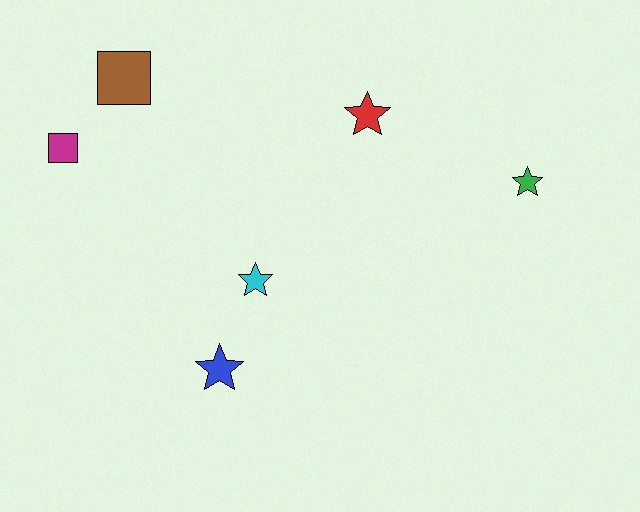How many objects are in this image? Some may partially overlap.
There are 6 objects.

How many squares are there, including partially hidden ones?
There are 2 squares.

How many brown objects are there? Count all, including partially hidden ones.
There is 1 brown object.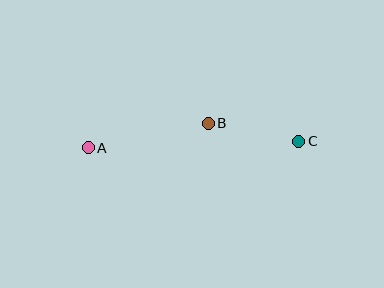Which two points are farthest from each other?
Points A and C are farthest from each other.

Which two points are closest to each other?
Points B and C are closest to each other.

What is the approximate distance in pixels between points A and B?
The distance between A and B is approximately 123 pixels.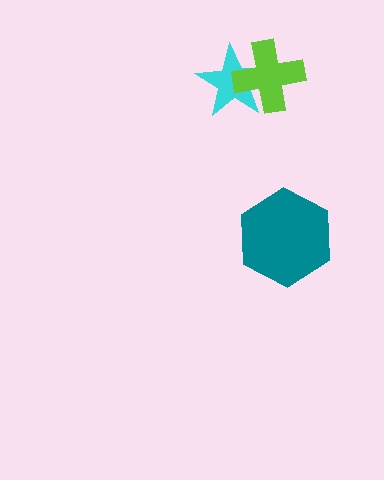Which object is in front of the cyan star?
The lime cross is in front of the cyan star.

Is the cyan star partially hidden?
Yes, it is partially covered by another shape.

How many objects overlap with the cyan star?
1 object overlaps with the cyan star.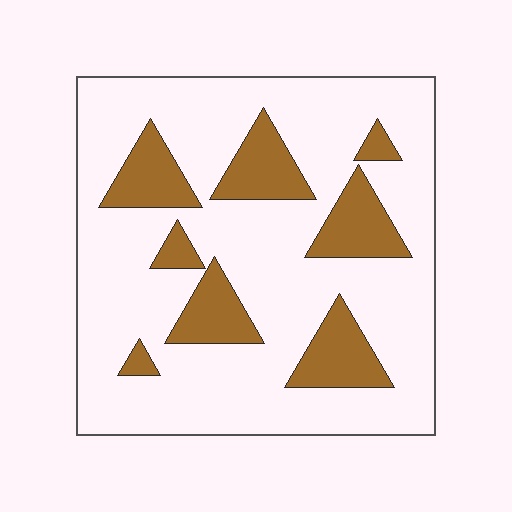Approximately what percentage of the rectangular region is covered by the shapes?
Approximately 20%.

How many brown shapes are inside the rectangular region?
8.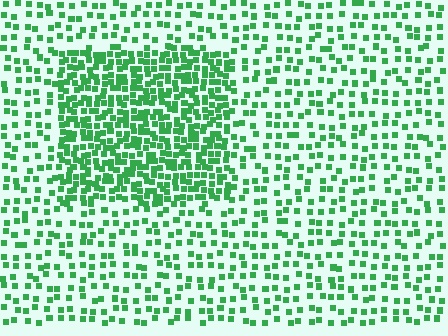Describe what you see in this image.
The image contains small green elements arranged at two different densities. A rectangle-shaped region is visible where the elements are more densely packed than the surrounding area.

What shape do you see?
I see a rectangle.